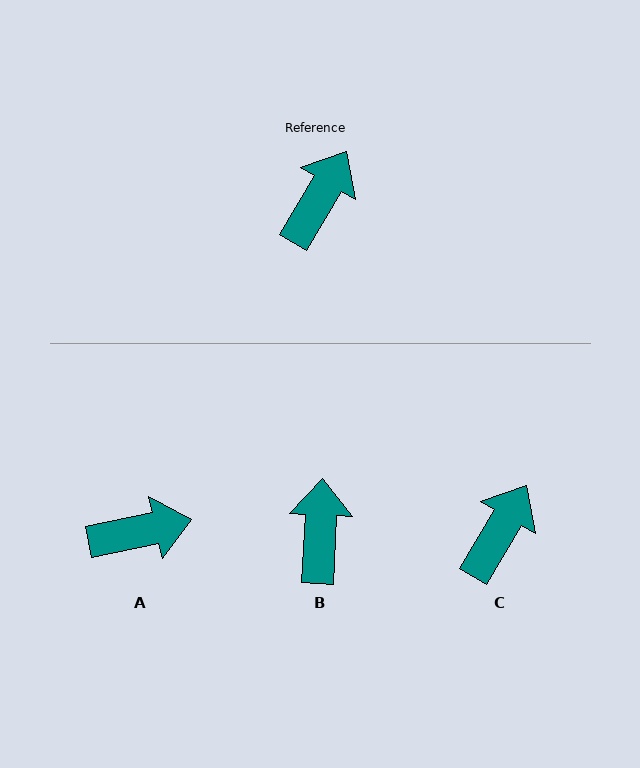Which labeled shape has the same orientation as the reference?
C.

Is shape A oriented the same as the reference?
No, it is off by about 48 degrees.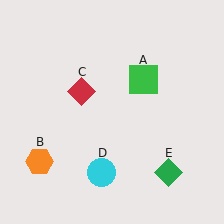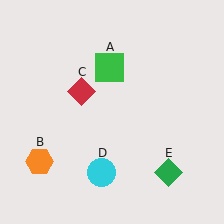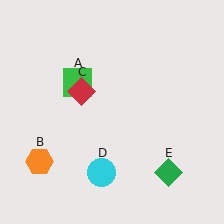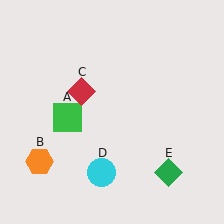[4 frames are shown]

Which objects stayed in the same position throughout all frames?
Orange hexagon (object B) and red diamond (object C) and cyan circle (object D) and green diamond (object E) remained stationary.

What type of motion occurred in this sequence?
The green square (object A) rotated counterclockwise around the center of the scene.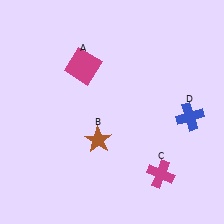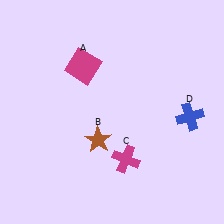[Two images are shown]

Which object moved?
The magenta cross (C) moved left.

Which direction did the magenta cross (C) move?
The magenta cross (C) moved left.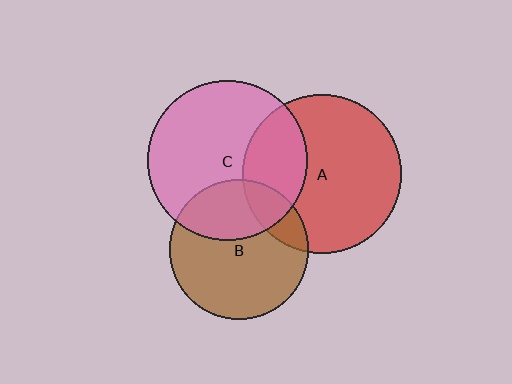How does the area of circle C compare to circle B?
Approximately 1.3 times.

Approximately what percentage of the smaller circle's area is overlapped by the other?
Approximately 15%.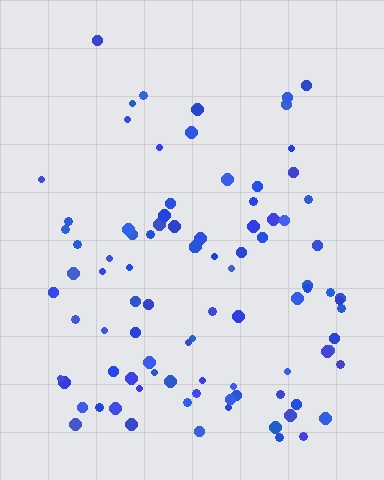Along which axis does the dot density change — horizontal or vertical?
Vertical.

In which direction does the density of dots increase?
From top to bottom, with the bottom side densest.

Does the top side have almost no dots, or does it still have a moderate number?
Still a moderate number, just noticeably fewer than the bottom.